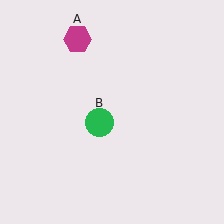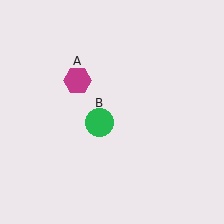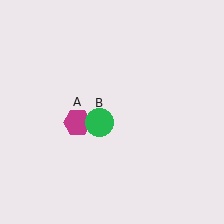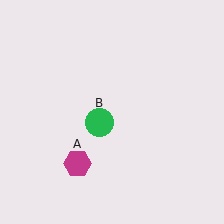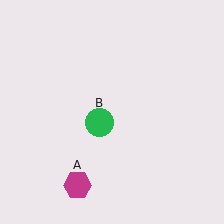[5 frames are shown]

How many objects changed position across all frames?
1 object changed position: magenta hexagon (object A).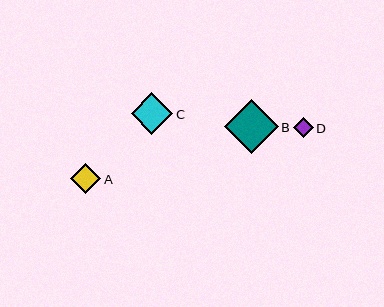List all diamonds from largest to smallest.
From largest to smallest: B, C, A, D.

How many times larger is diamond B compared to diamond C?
Diamond B is approximately 1.3 times the size of diamond C.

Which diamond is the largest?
Diamond B is the largest with a size of approximately 54 pixels.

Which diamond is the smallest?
Diamond D is the smallest with a size of approximately 20 pixels.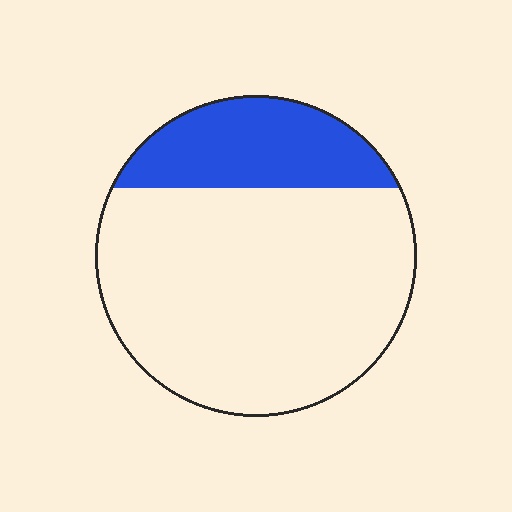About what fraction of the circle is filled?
About one quarter (1/4).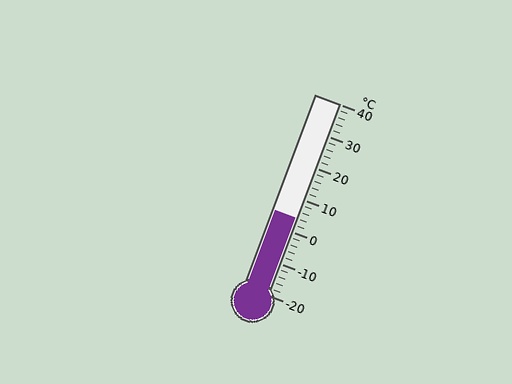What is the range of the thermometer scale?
The thermometer scale ranges from -20°C to 40°C.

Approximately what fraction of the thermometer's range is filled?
The thermometer is filled to approximately 40% of its range.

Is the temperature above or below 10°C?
The temperature is below 10°C.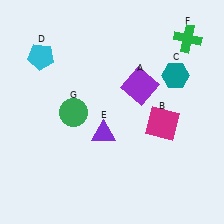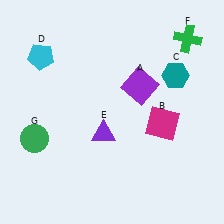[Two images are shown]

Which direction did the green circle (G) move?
The green circle (G) moved left.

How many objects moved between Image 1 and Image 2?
1 object moved between the two images.